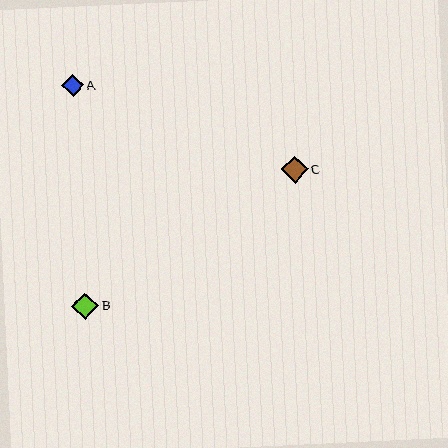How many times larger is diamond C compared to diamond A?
Diamond C is approximately 1.2 times the size of diamond A.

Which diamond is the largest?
Diamond B is the largest with a size of approximately 27 pixels.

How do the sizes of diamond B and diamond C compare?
Diamond B and diamond C are approximately the same size.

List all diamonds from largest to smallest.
From largest to smallest: B, C, A.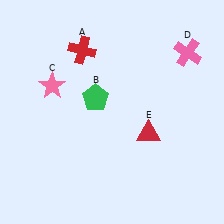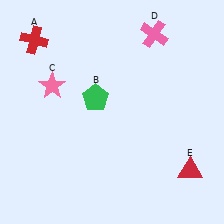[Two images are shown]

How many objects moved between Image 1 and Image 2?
3 objects moved between the two images.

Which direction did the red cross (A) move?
The red cross (A) moved left.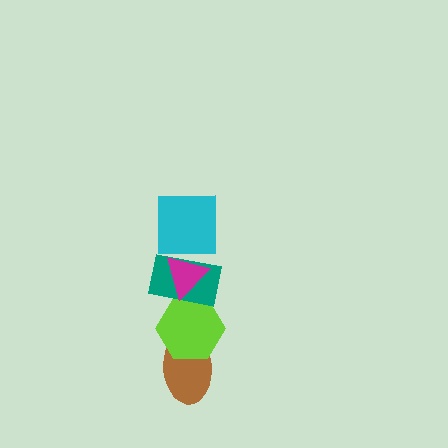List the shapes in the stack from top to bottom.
From top to bottom: the cyan square, the magenta triangle, the teal rectangle, the lime hexagon, the brown ellipse.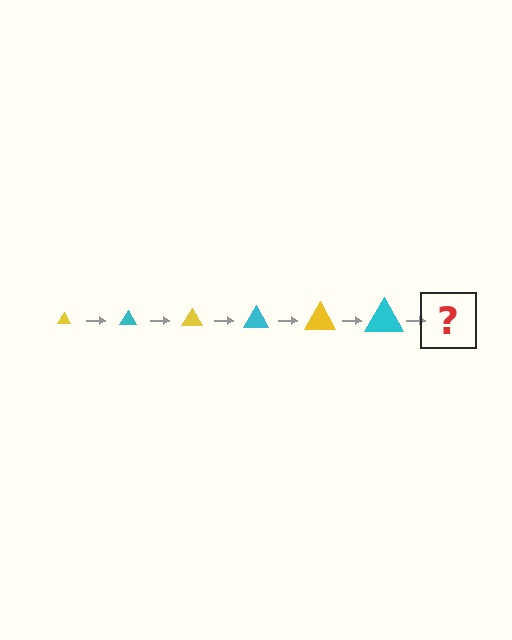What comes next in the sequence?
The next element should be a yellow triangle, larger than the previous one.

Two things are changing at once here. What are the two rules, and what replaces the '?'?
The two rules are that the triangle grows larger each step and the color cycles through yellow and cyan. The '?' should be a yellow triangle, larger than the previous one.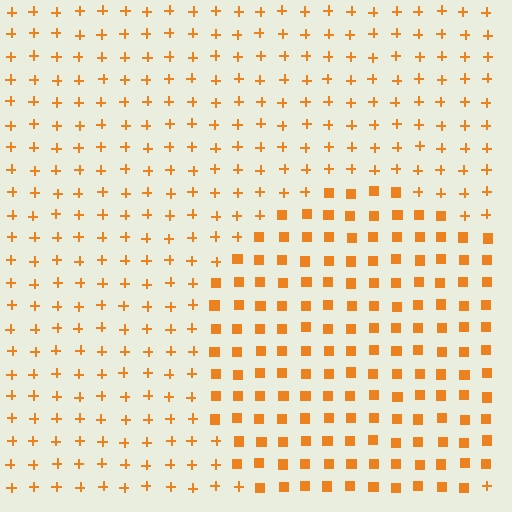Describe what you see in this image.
The image is filled with small orange elements arranged in a uniform grid. A circle-shaped region contains squares, while the surrounding area contains plus signs. The boundary is defined purely by the change in element shape.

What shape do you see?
I see a circle.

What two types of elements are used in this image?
The image uses squares inside the circle region and plus signs outside it.